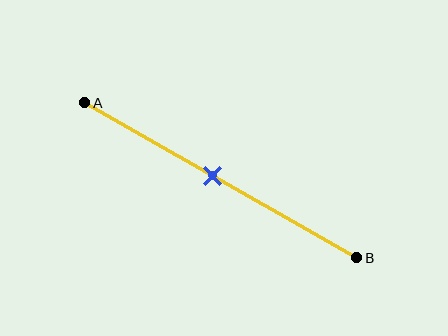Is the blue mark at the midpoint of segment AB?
Yes, the mark is approximately at the midpoint.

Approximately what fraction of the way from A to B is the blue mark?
The blue mark is approximately 45% of the way from A to B.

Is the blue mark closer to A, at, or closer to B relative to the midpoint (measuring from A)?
The blue mark is approximately at the midpoint of segment AB.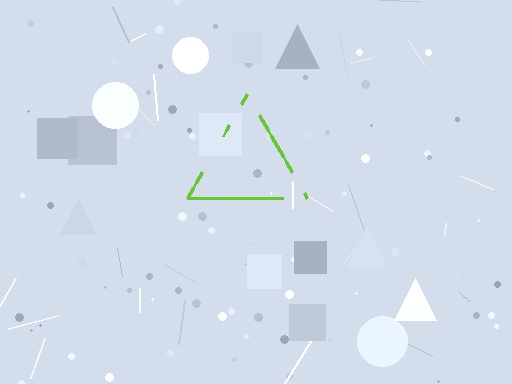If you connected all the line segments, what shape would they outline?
They would outline a triangle.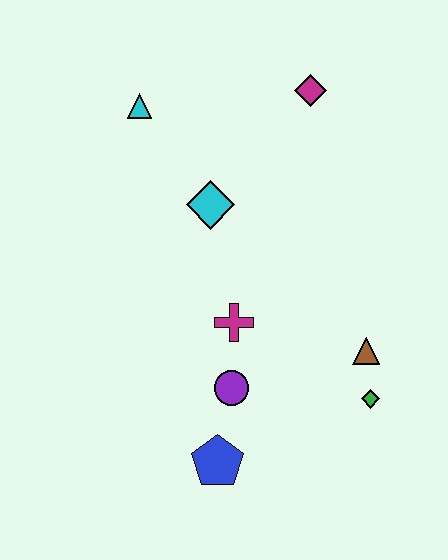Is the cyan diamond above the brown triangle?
Yes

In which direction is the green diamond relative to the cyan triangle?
The green diamond is below the cyan triangle.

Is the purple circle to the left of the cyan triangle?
No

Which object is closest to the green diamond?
The brown triangle is closest to the green diamond.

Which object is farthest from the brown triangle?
The cyan triangle is farthest from the brown triangle.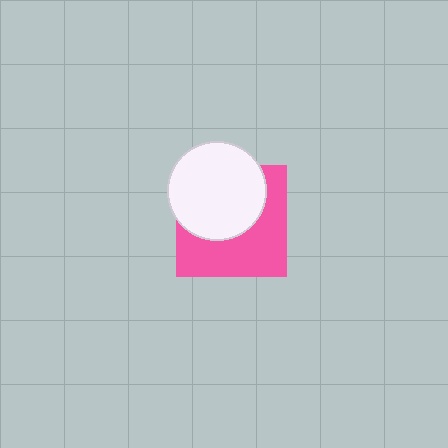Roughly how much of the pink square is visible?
About half of it is visible (roughly 52%).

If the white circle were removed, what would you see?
You would see the complete pink square.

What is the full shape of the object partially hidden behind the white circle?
The partially hidden object is a pink square.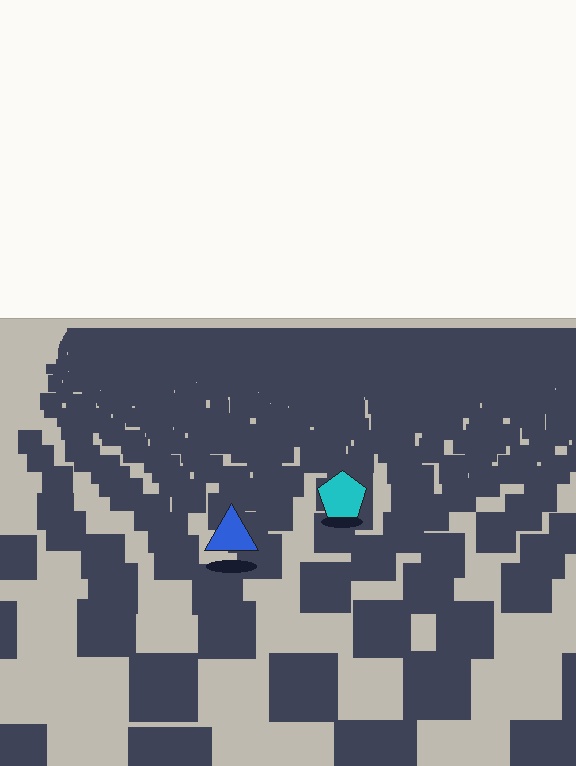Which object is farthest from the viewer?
The cyan pentagon is farthest from the viewer. It appears smaller and the ground texture around it is denser.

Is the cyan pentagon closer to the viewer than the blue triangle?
No. The blue triangle is closer — you can tell from the texture gradient: the ground texture is coarser near it.